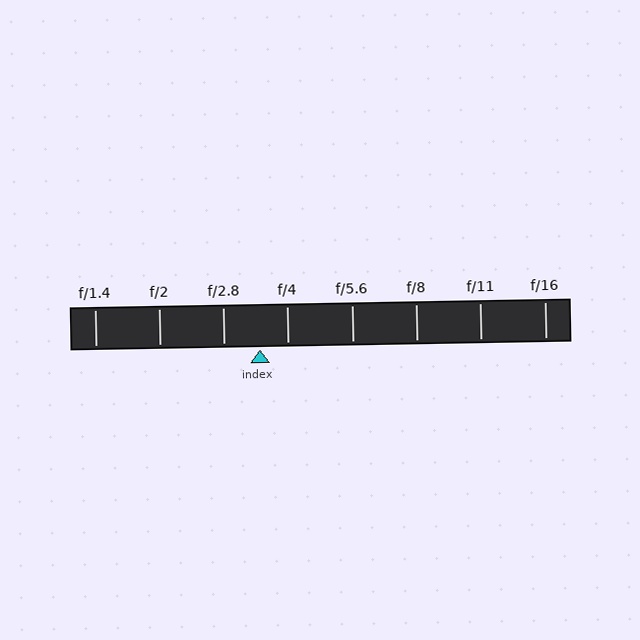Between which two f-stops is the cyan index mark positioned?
The index mark is between f/2.8 and f/4.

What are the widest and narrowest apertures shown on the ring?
The widest aperture shown is f/1.4 and the narrowest is f/16.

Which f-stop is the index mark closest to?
The index mark is closest to f/4.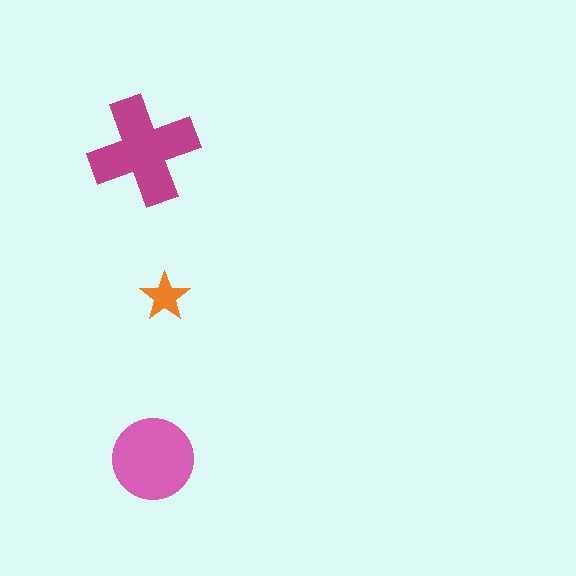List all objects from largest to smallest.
The magenta cross, the pink circle, the orange star.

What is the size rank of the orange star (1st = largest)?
3rd.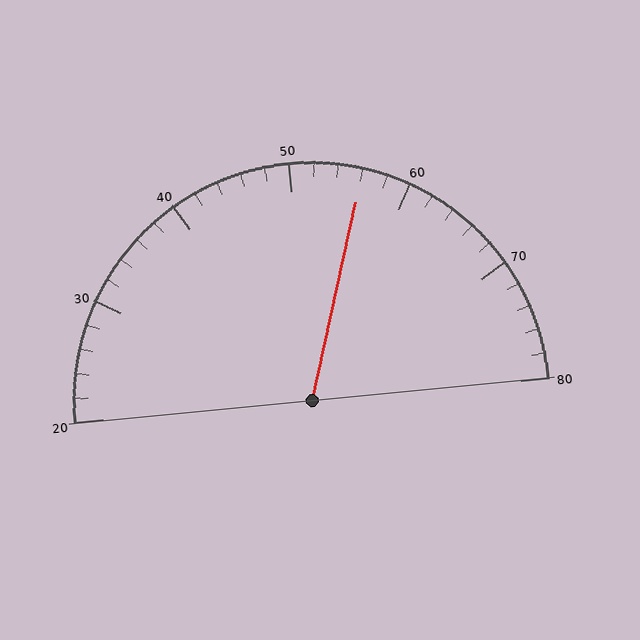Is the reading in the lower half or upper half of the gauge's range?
The reading is in the upper half of the range (20 to 80).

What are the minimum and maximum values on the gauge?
The gauge ranges from 20 to 80.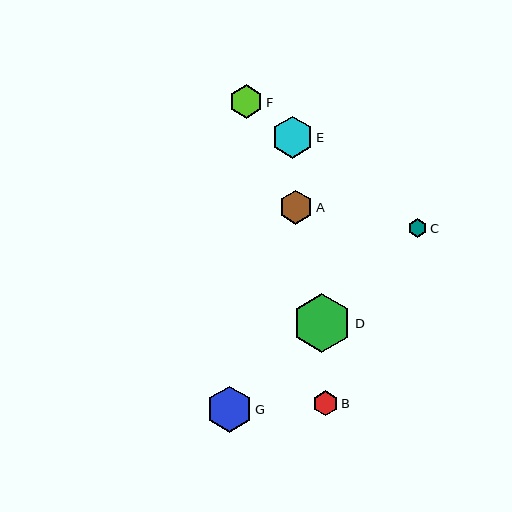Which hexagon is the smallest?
Hexagon C is the smallest with a size of approximately 19 pixels.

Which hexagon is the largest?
Hexagon D is the largest with a size of approximately 60 pixels.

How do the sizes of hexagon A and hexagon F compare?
Hexagon A and hexagon F are approximately the same size.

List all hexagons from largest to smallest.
From largest to smallest: D, G, E, A, F, B, C.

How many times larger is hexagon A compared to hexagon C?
Hexagon A is approximately 1.8 times the size of hexagon C.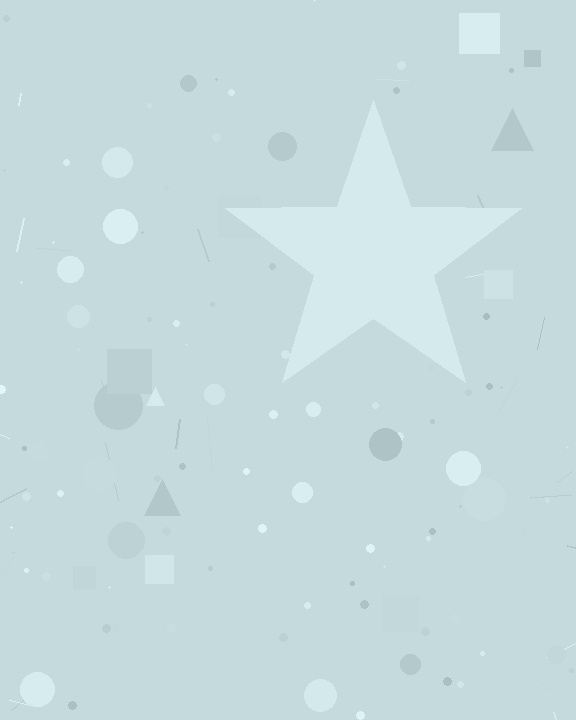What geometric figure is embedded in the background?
A star is embedded in the background.